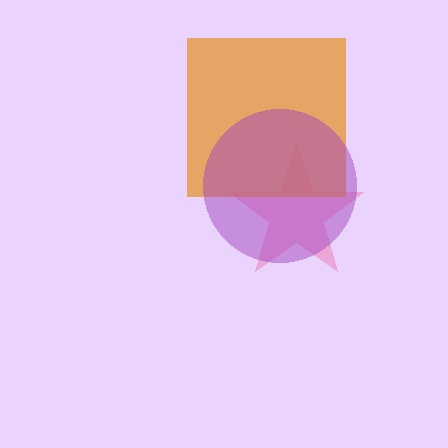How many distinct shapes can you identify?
There are 3 distinct shapes: a pink star, an orange square, a purple circle.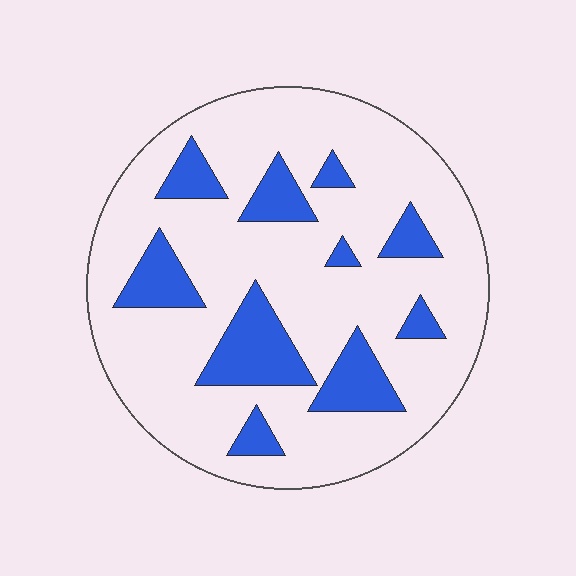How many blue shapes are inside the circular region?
10.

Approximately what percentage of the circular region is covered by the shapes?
Approximately 20%.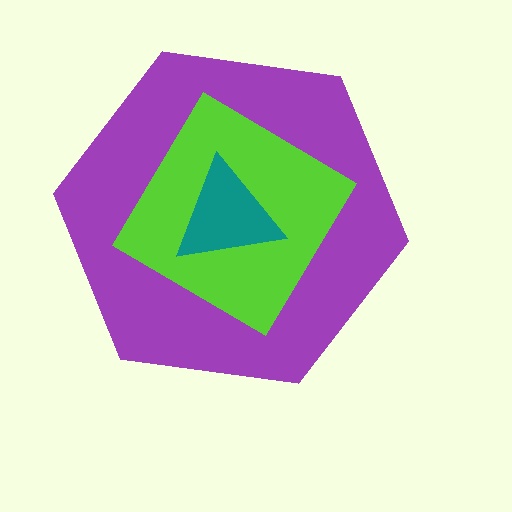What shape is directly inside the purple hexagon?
The lime diamond.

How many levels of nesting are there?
3.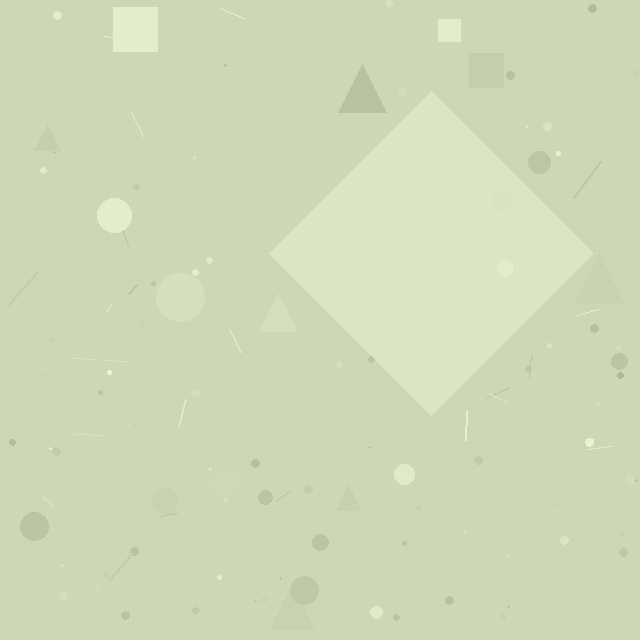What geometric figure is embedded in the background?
A diamond is embedded in the background.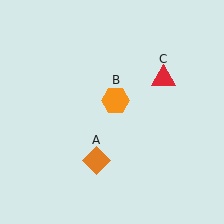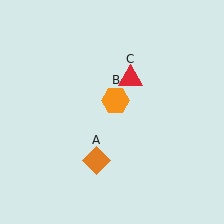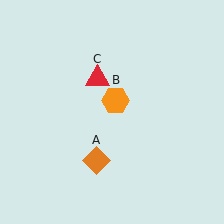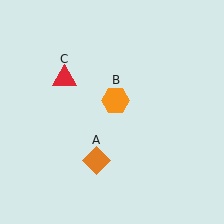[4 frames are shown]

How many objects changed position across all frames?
1 object changed position: red triangle (object C).